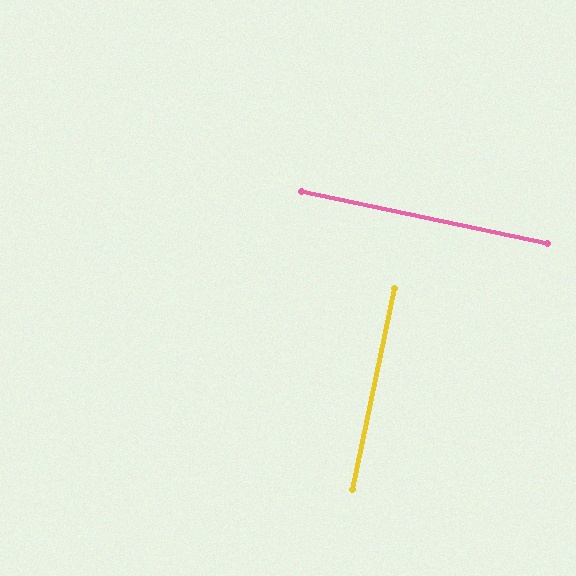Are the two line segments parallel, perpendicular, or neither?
Perpendicular — they meet at approximately 90°.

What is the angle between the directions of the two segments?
Approximately 90 degrees.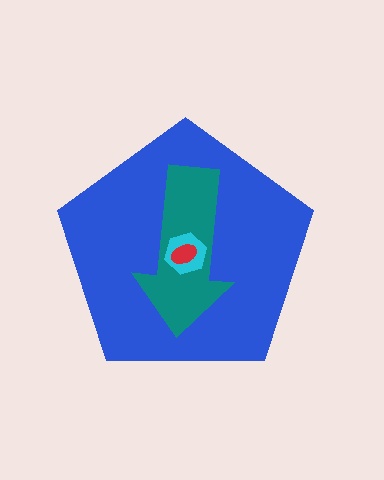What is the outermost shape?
The blue pentagon.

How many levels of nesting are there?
4.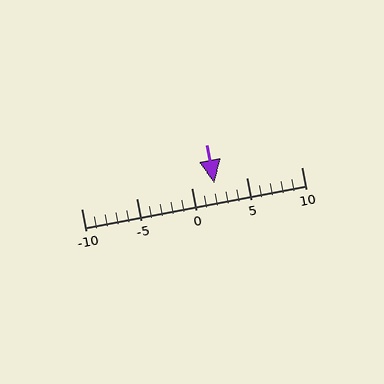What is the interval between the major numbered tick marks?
The major tick marks are spaced 5 units apart.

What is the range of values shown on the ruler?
The ruler shows values from -10 to 10.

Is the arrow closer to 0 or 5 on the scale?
The arrow is closer to 0.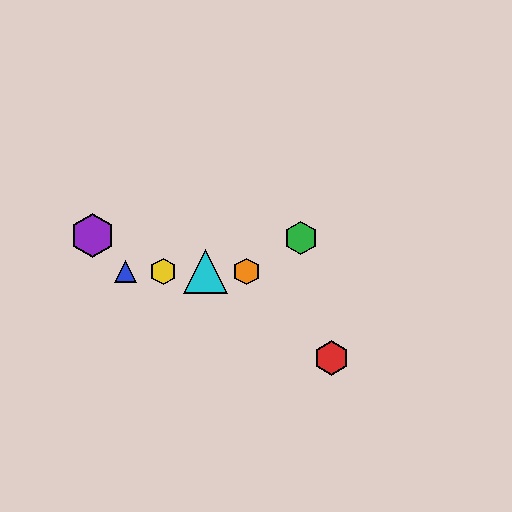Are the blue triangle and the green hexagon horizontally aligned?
No, the blue triangle is at y≈271 and the green hexagon is at y≈238.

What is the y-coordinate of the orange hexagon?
The orange hexagon is at y≈271.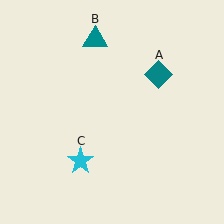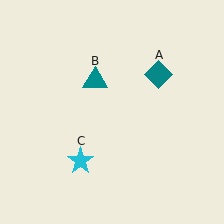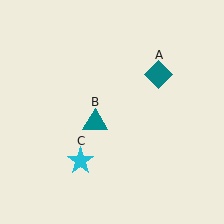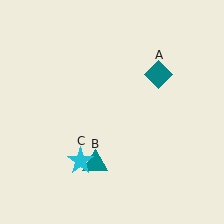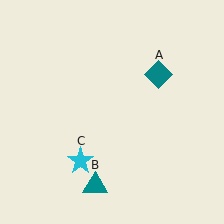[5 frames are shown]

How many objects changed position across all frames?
1 object changed position: teal triangle (object B).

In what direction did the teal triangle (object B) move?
The teal triangle (object B) moved down.